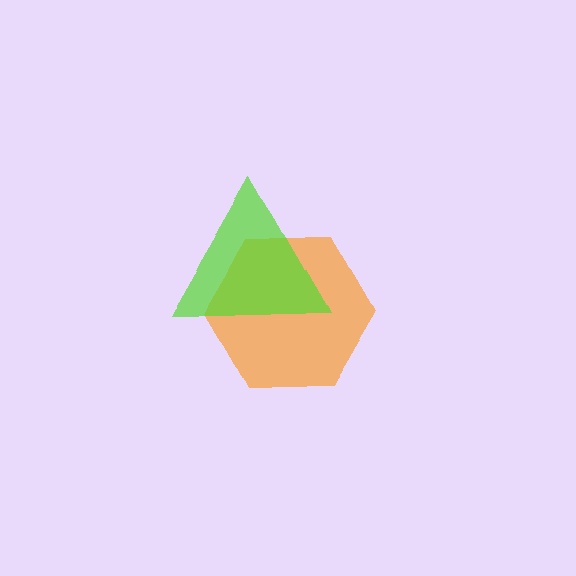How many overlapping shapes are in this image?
There are 2 overlapping shapes in the image.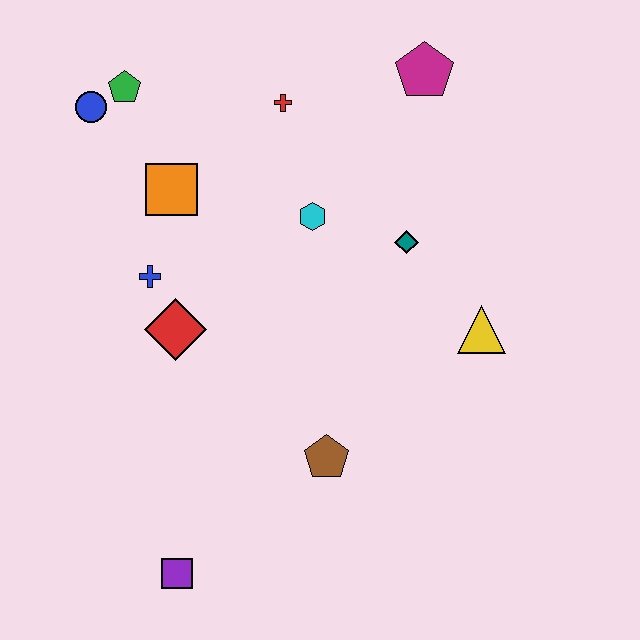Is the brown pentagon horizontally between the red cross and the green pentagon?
No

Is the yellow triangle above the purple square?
Yes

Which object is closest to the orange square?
The blue cross is closest to the orange square.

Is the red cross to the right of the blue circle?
Yes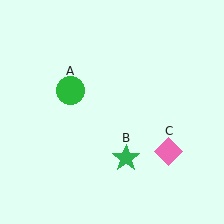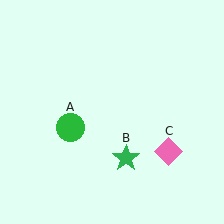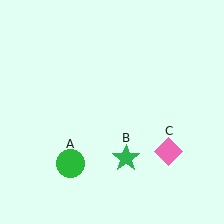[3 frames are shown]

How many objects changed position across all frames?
1 object changed position: green circle (object A).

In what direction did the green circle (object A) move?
The green circle (object A) moved down.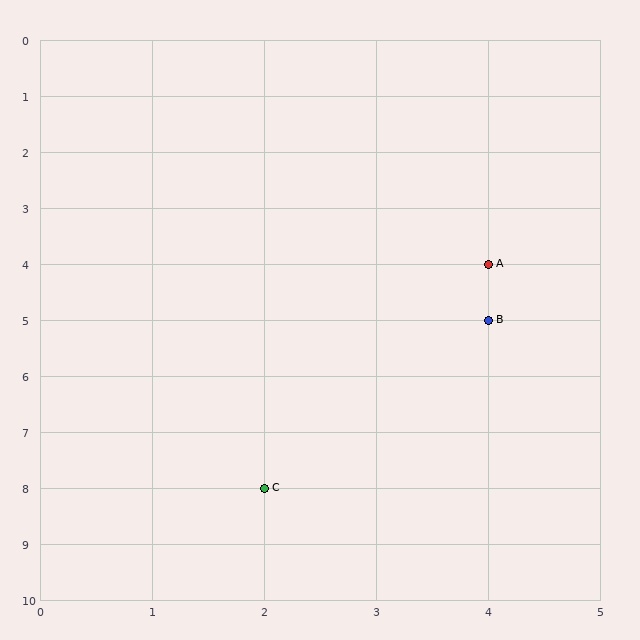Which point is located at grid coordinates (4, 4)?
Point A is at (4, 4).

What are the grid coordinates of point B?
Point B is at grid coordinates (4, 5).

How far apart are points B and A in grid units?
Points B and A are 1 row apart.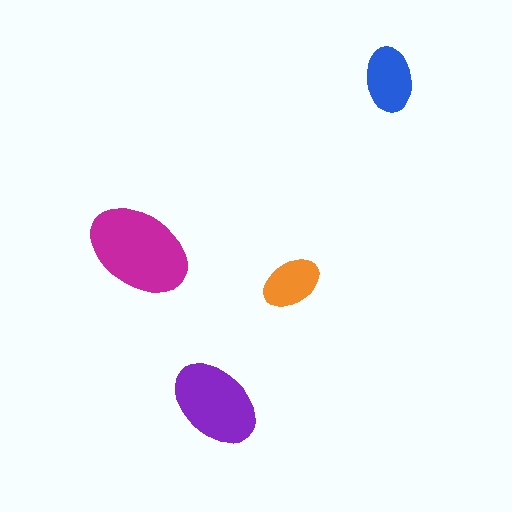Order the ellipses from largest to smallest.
the magenta one, the purple one, the blue one, the orange one.